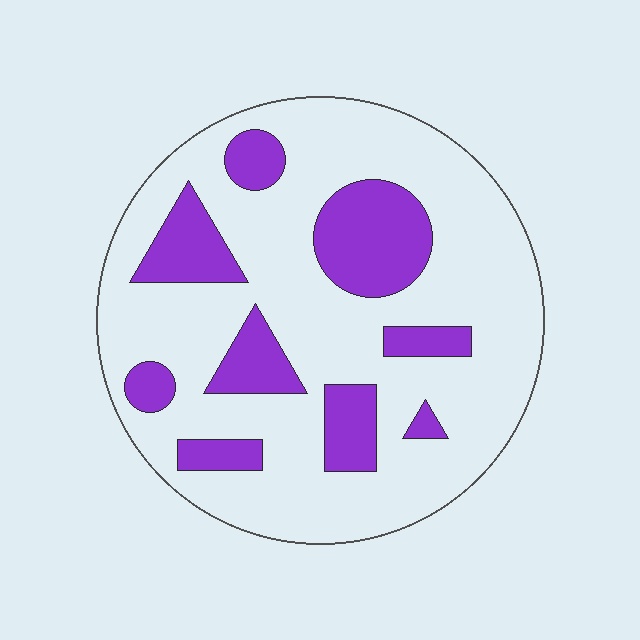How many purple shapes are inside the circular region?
9.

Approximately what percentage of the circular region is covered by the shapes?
Approximately 25%.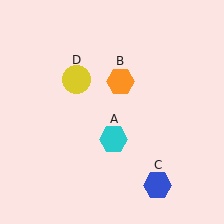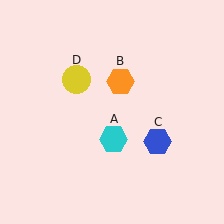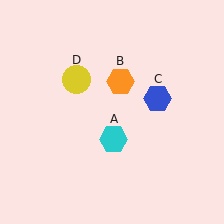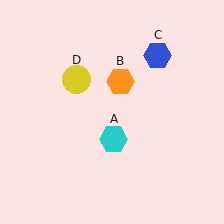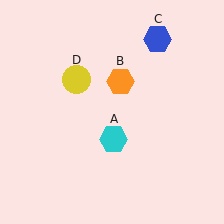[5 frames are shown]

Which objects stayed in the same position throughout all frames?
Cyan hexagon (object A) and orange hexagon (object B) and yellow circle (object D) remained stationary.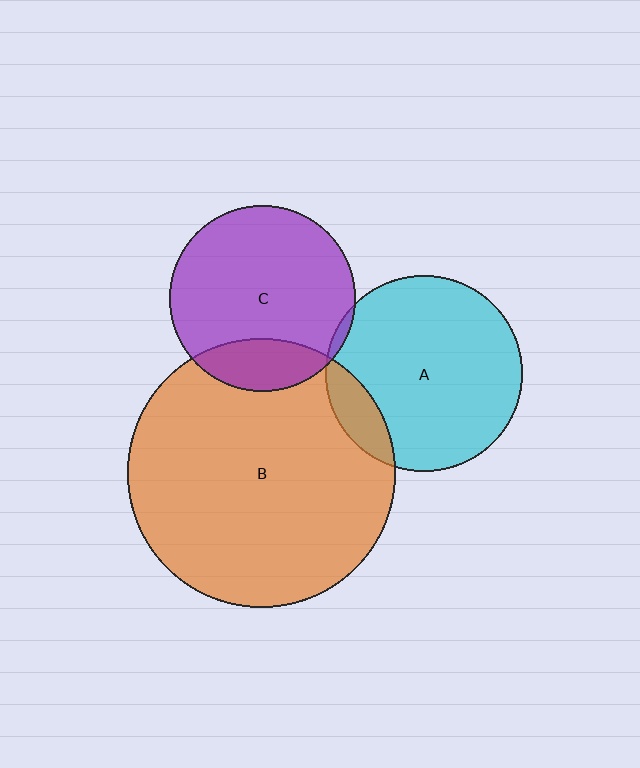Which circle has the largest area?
Circle B (orange).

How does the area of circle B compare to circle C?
Approximately 2.1 times.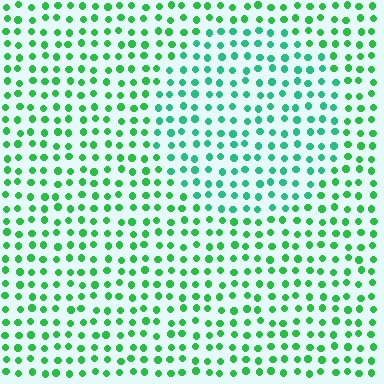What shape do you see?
I see a circle.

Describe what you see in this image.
The image is filled with small green elements in a uniform arrangement. A circle-shaped region is visible where the elements are tinted to a slightly different hue, forming a subtle color boundary.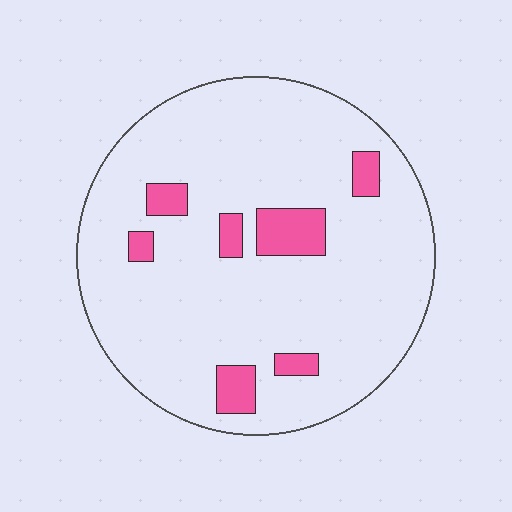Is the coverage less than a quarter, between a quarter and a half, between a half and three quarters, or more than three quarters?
Less than a quarter.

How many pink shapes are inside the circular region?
7.